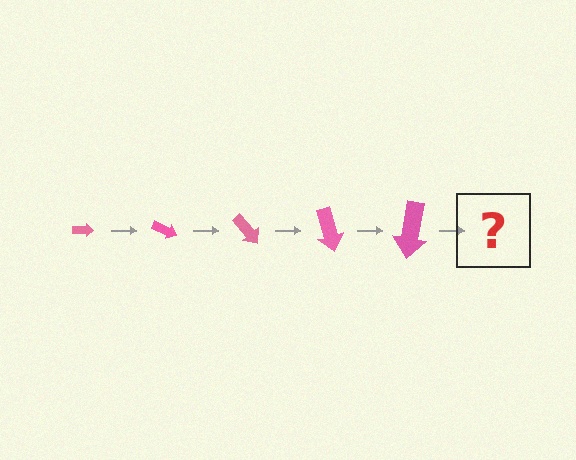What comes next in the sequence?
The next element should be an arrow, larger than the previous one and rotated 125 degrees from the start.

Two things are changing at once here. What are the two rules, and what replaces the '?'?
The two rules are that the arrow grows larger each step and it rotates 25 degrees each step. The '?' should be an arrow, larger than the previous one and rotated 125 degrees from the start.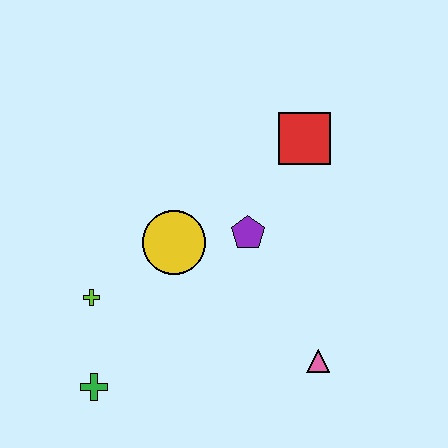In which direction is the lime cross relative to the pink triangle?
The lime cross is to the left of the pink triangle.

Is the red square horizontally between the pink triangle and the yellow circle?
Yes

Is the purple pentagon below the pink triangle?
No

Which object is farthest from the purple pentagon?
The green cross is farthest from the purple pentagon.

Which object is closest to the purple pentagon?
The yellow circle is closest to the purple pentagon.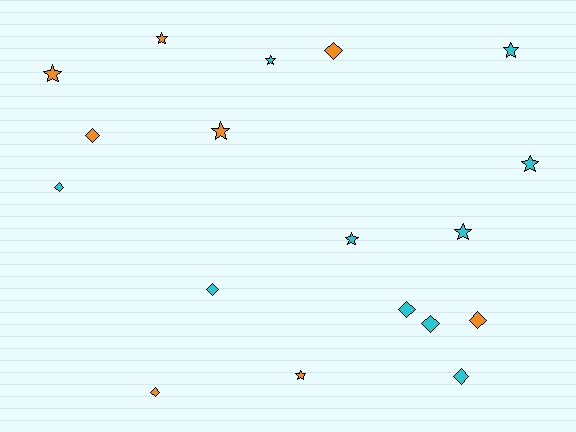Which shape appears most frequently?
Diamond, with 9 objects.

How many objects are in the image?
There are 18 objects.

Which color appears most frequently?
Cyan, with 10 objects.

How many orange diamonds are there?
There are 4 orange diamonds.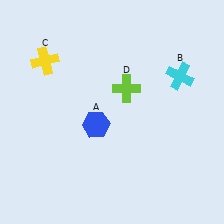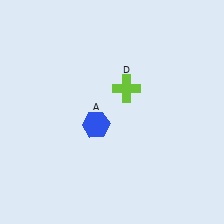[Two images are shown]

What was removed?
The cyan cross (B), the yellow cross (C) were removed in Image 2.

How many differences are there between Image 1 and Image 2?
There are 2 differences between the two images.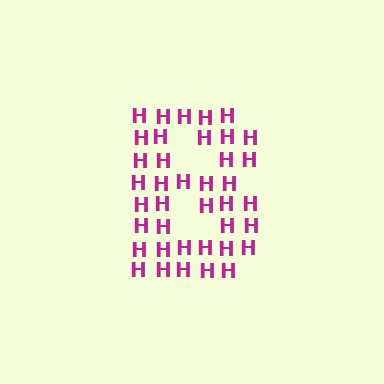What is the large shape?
The large shape is the letter B.